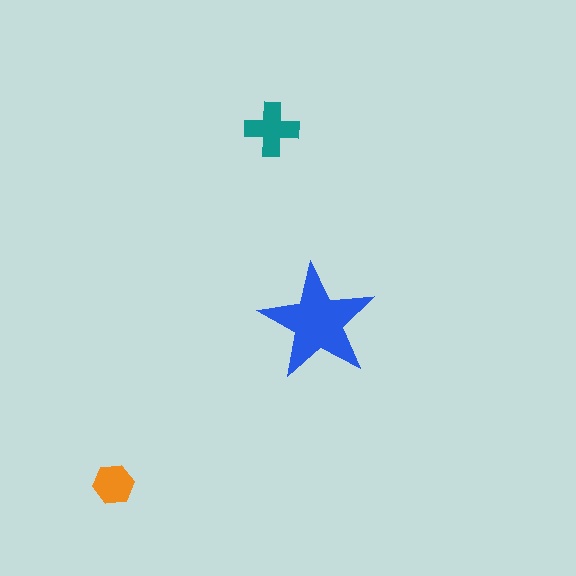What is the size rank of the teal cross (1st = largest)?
2nd.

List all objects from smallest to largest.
The orange hexagon, the teal cross, the blue star.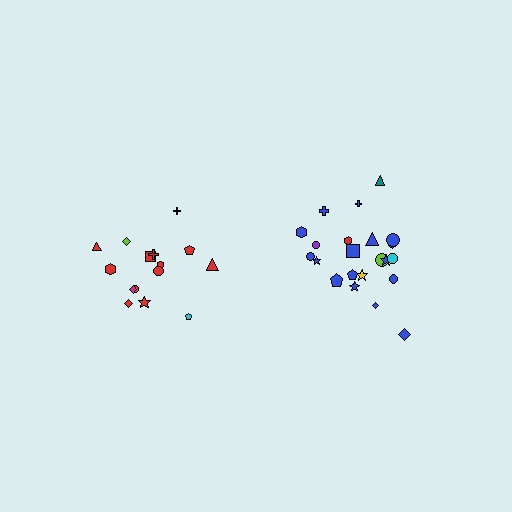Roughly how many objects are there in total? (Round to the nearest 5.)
Roughly 35 objects in total.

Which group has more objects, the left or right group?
The right group.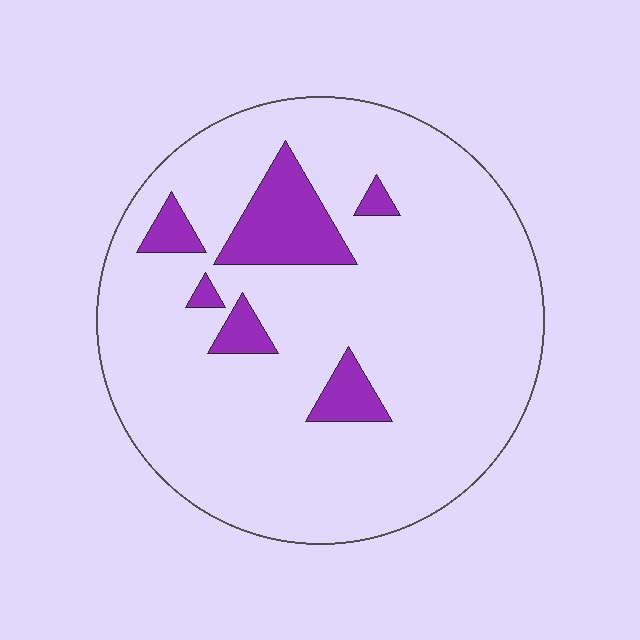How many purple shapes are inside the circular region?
6.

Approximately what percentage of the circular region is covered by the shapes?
Approximately 10%.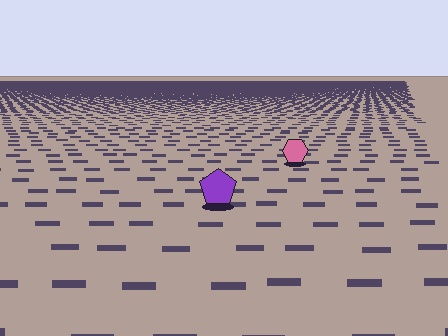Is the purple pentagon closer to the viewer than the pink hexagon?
Yes. The purple pentagon is closer — you can tell from the texture gradient: the ground texture is coarser near it.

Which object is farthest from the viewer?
The pink hexagon is farthest from the viewer. It appears smaller and the ground texture around it is denser.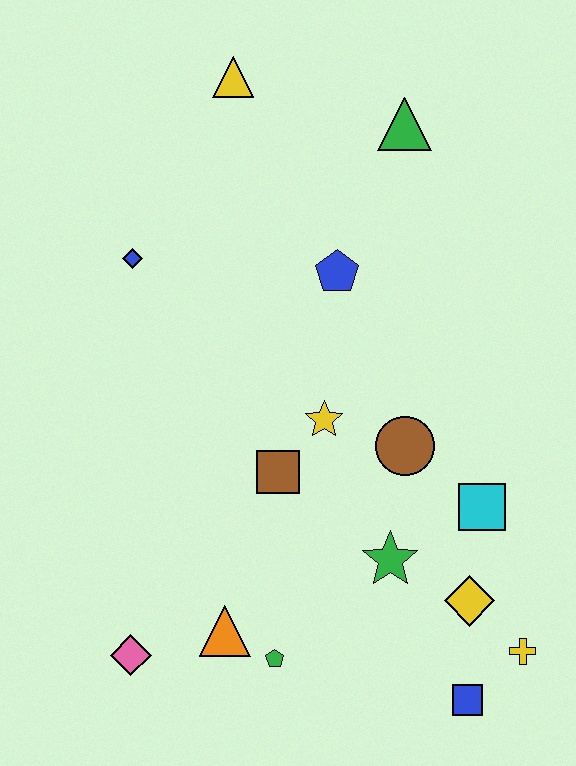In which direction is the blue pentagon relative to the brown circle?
The blue pentagon is above the brown circle.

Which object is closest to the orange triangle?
The green pentagon is closest to the orange triangle.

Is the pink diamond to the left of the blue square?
Yes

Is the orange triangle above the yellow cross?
Yes